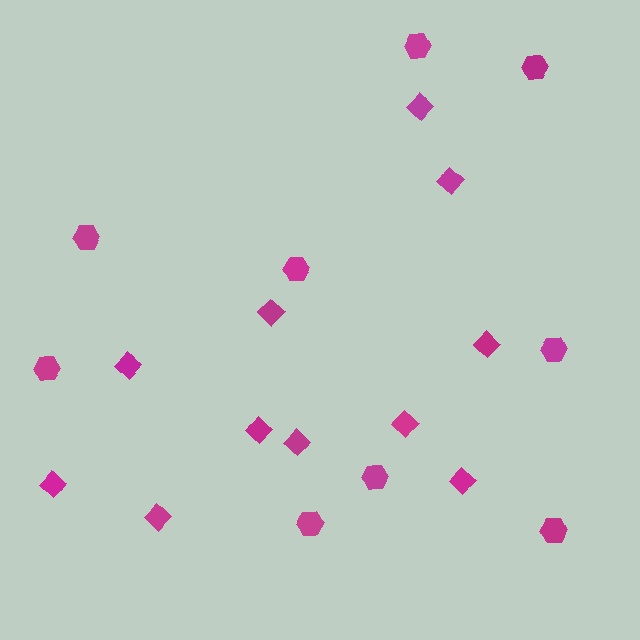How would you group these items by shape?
There are 2 groups: one group of diamonds (11) and one group of hexagons (9).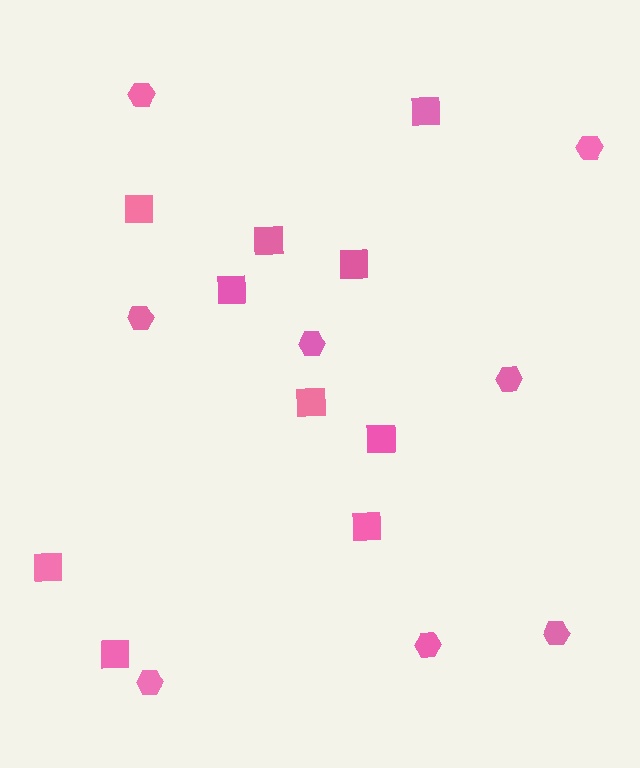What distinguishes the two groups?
There are 2 groups: one group of hexagons (8) and one group of squares (10).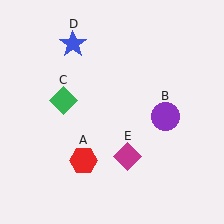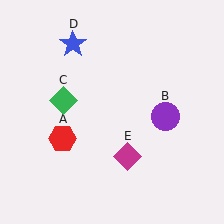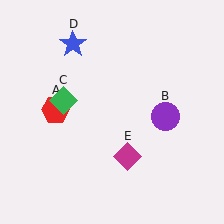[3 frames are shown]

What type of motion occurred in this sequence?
The red hexagon (object A) rotated clockwise around the center of the scene.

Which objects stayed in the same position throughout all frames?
Purple circle (object B) and green diamond (object C) and blue star (object D) and magenta diamond (object E) remained stationary.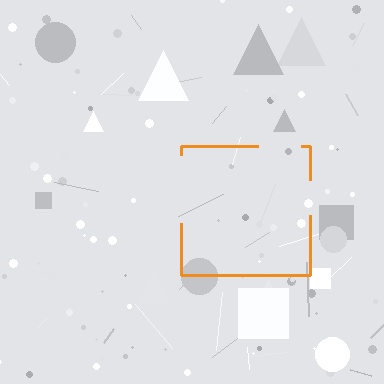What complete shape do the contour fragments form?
The contour fragments form a square.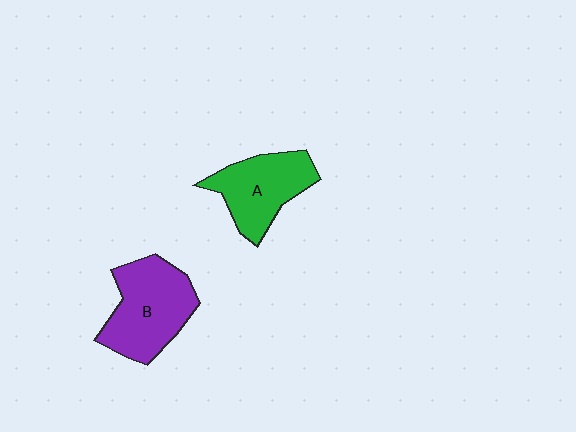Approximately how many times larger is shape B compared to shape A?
Approximately 1.2 times.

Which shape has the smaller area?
Shape A (green).